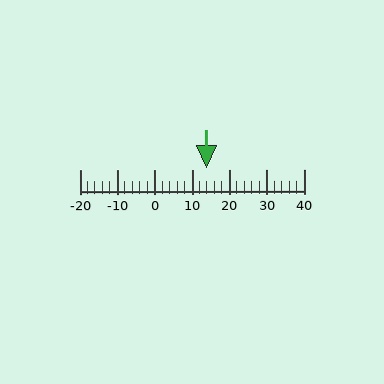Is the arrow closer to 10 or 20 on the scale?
The arrow is closer to 10.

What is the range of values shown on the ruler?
The ruler shows values from -20 to 40.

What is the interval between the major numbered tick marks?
The major tick marks are spaced 10 units apart.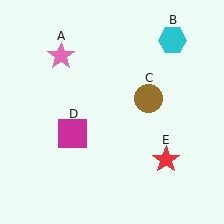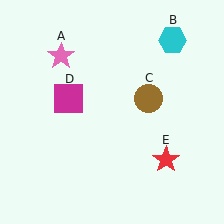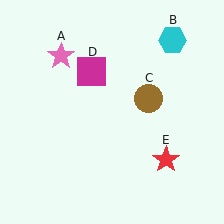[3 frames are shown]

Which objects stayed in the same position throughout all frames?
Pink star (object A) and cyan hexagon (object B) and brown circle (object C) and red star (object E) remained stationary.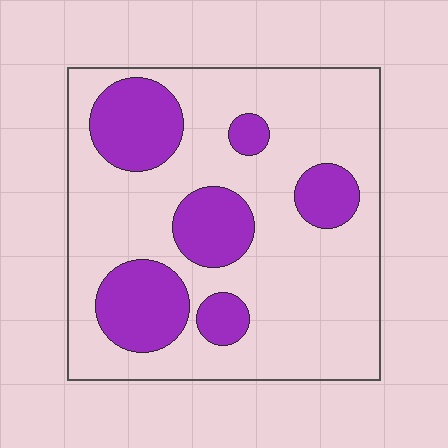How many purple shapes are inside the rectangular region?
6.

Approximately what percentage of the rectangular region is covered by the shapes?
Approximately 25%.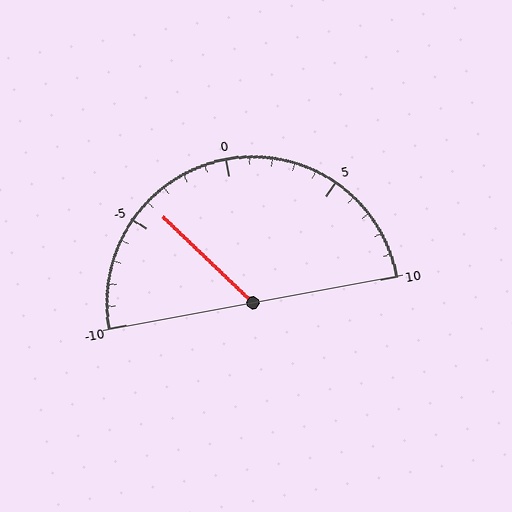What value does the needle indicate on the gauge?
The needle indicates approximately -4.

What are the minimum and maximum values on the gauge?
The gauge ranges from -10 to 10.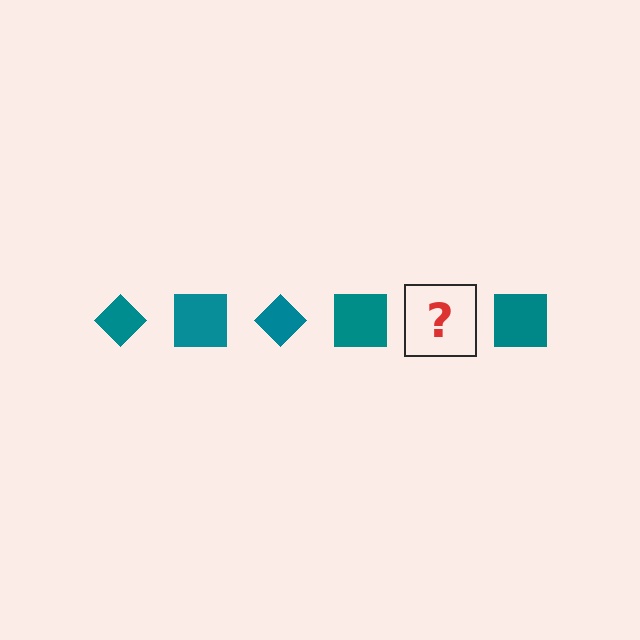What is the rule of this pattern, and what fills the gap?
The rule is that the pattern cycles through diamond, square shapes in teal. The gap should be filled with a teal diamond.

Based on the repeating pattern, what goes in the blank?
The blank should be a teal diamond.